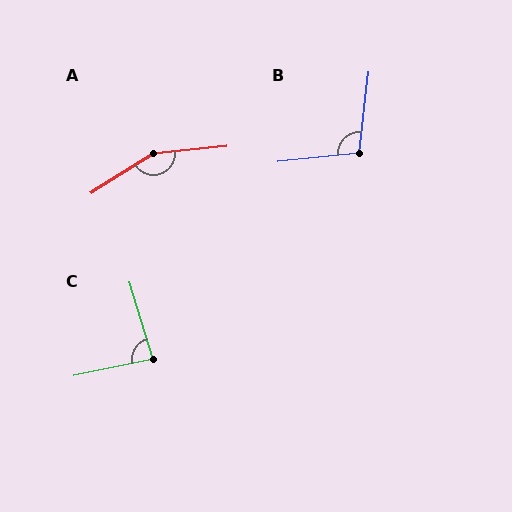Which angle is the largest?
A, at approximately 154 degrees.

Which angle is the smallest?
C, at approximately 85 degrees.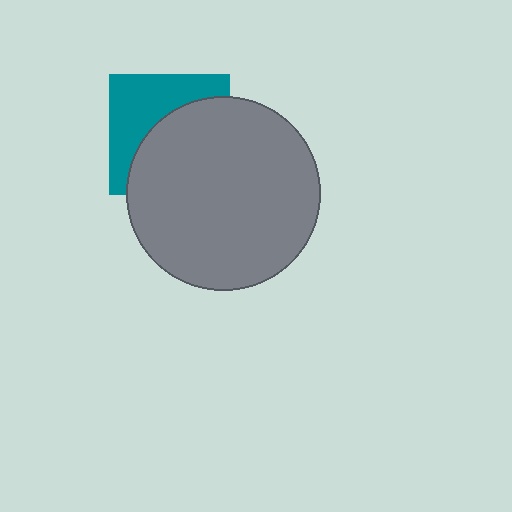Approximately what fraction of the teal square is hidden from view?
Roughly 56% of the teal square is hidden behind the gray circle.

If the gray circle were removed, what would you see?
You would see the complete teal square.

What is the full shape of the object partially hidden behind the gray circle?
The partially hidden object is a teal square.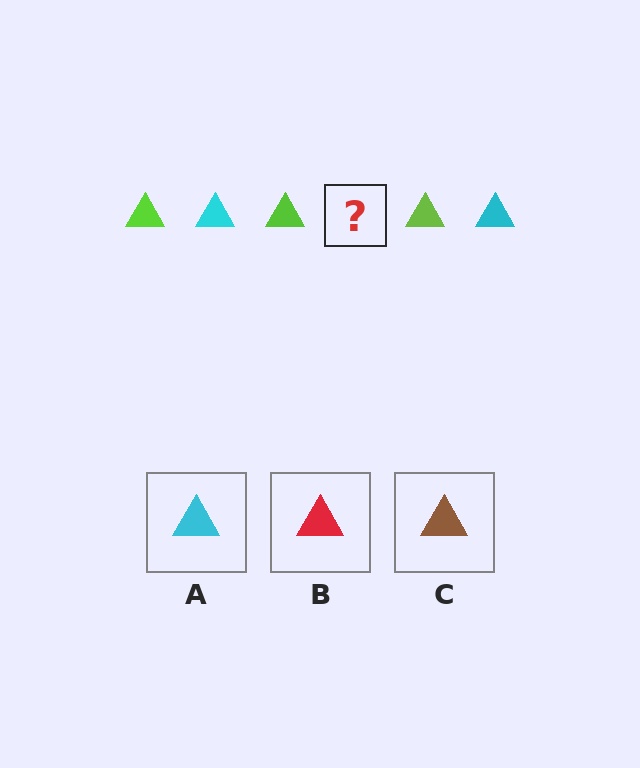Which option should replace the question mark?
Option A.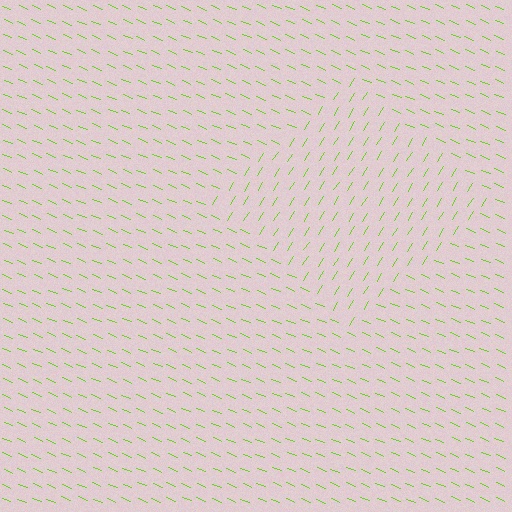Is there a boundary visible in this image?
Yes, there is a texture boundary formed by a change in line orientation.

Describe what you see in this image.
The image is filled with small lime line segments. A diamond region in the image has lines oriented differently from the surrounding lines, creating a visible texture boundary.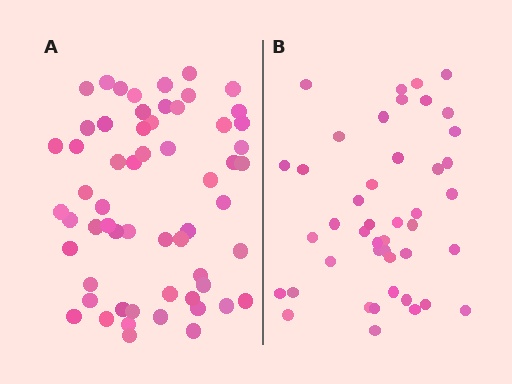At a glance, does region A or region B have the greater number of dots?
Region A (the left region) has more dots.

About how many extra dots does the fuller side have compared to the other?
Region A has approximately 15 more dots than region B.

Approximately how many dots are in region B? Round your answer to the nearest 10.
About 40 dots. (The exact count is 44, which rounds to 40.)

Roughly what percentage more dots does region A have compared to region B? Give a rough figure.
About 35% more.